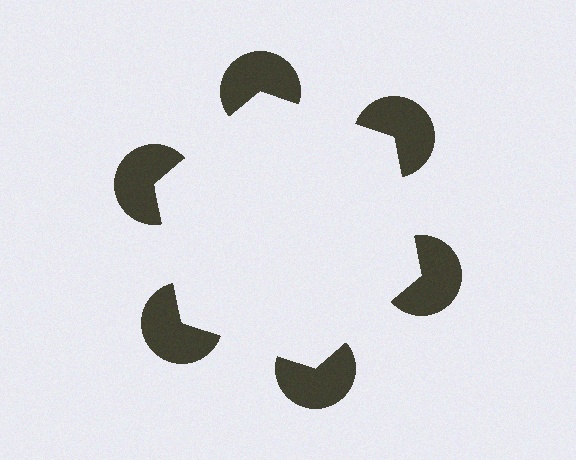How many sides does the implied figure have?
6 sides.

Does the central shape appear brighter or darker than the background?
It typically appears slightly brighter than the background, even though no actual brightness change is drawn.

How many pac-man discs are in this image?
There are 6 — one at each vertex of the illusory hexagon.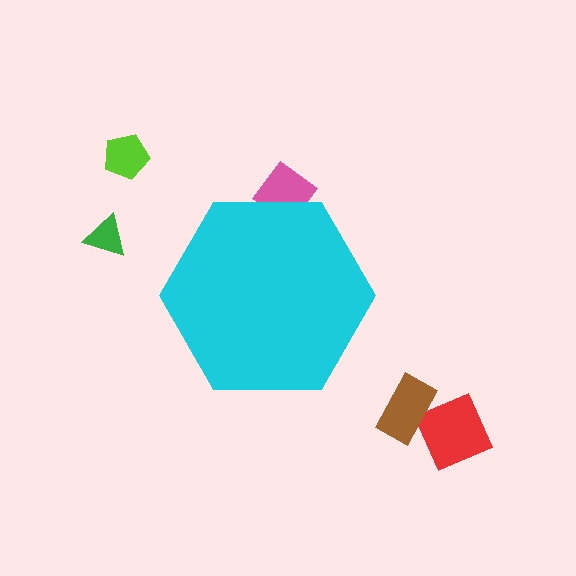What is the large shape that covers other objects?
A cyan hexagon.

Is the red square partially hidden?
No, the red square is fully visible.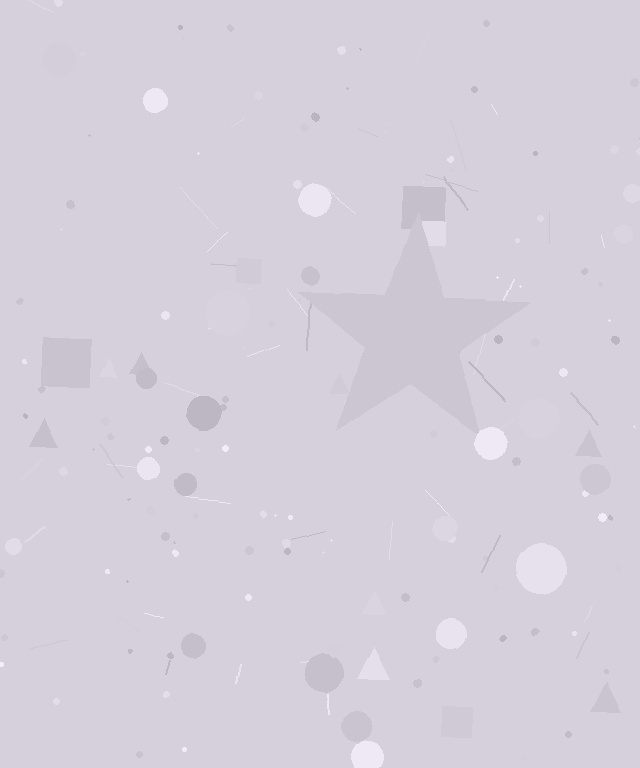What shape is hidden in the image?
A star is hidden in the image.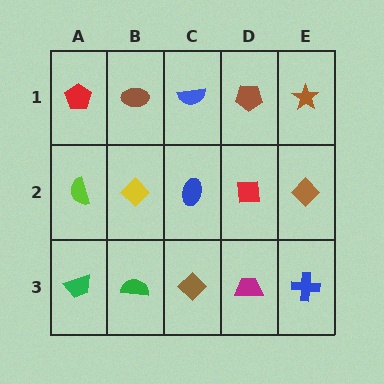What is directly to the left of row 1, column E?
A brown pentagon.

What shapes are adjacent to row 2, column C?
A blue semicircle (row 1, column C), a brown diamond (row 3, column C), a yellow diamond (row 2, column B), a red square (row 2, column D).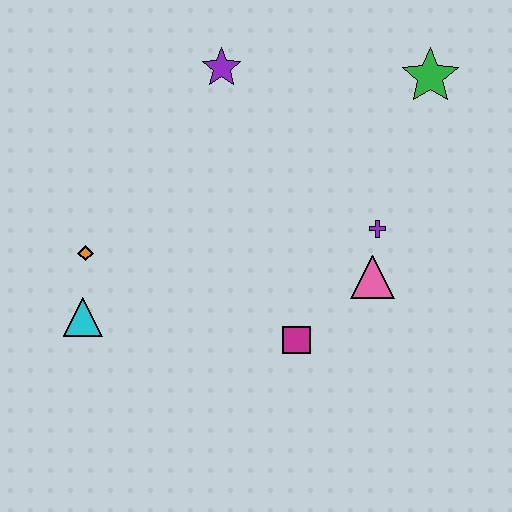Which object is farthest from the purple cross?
The cyan triangle is farthest from the purple cross.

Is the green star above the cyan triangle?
Yes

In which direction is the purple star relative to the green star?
The purple star is to the left of the green star.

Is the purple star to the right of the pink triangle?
No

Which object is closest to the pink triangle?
The purple cross is closest to the pink triangle.